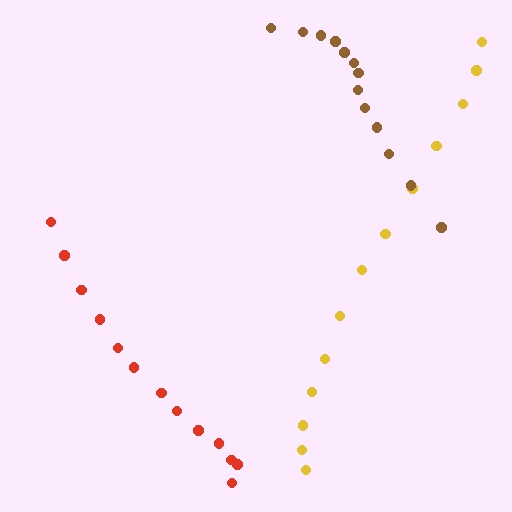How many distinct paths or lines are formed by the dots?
There are 3 distinct paths.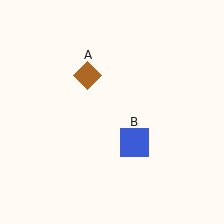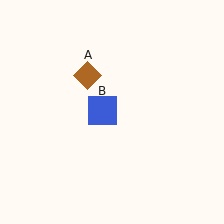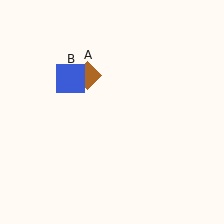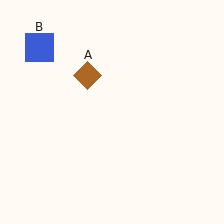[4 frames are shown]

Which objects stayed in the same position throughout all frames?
Brown diamond (object A) remained stationary.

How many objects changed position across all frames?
1 object changed position: blue square (object B).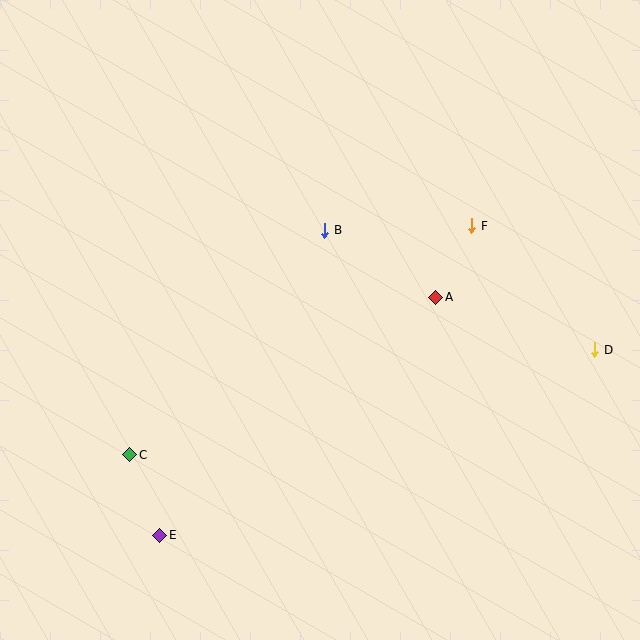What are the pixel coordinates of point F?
Point F is at (472, 226).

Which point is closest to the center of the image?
Point B at (325, 230) is closest to the center.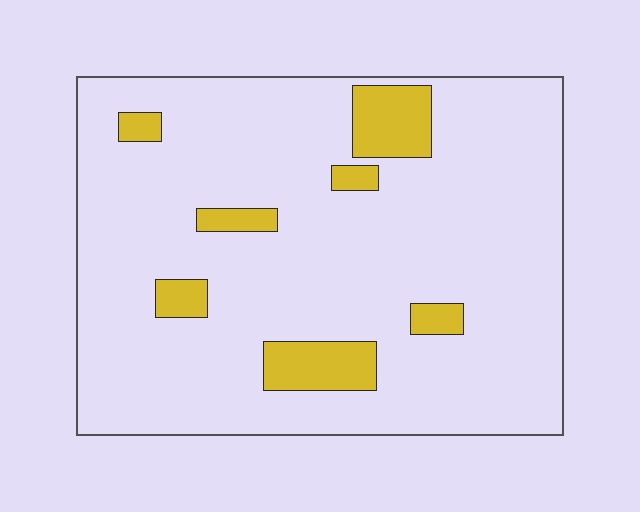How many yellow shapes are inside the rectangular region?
7.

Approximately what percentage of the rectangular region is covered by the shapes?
Approximately 10%.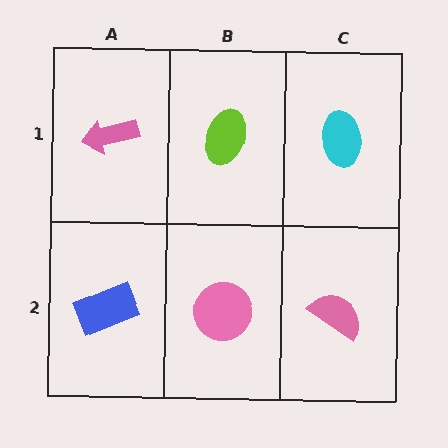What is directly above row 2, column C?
A cyan ellipse.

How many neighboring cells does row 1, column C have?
2.